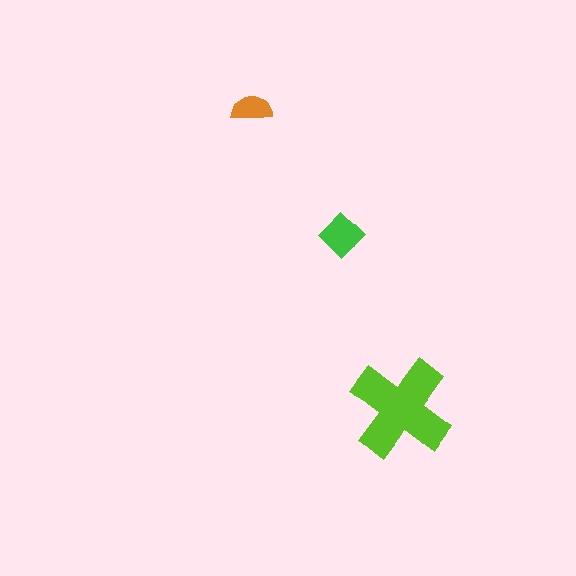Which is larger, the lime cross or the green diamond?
The lime cross.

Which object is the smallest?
The orange semicircle.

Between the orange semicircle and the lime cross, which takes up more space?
The lime cross.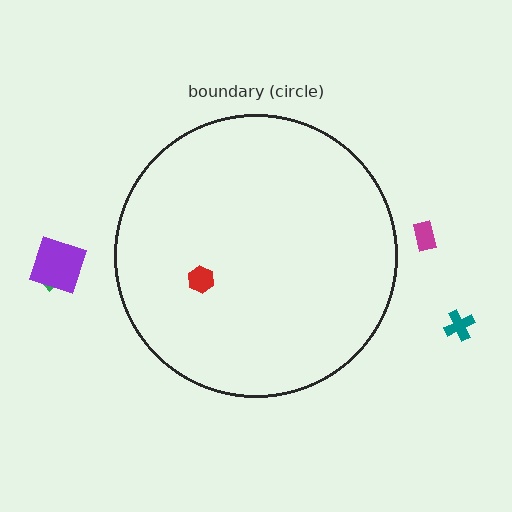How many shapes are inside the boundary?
1 inside, 4 outside.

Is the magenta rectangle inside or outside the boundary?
Outside.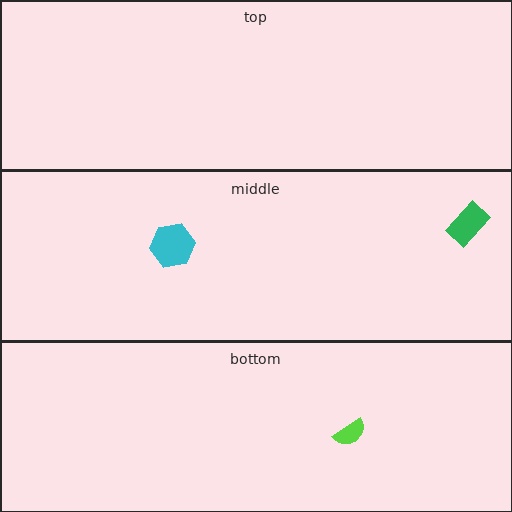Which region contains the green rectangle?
The middle region.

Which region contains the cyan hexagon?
The middle region.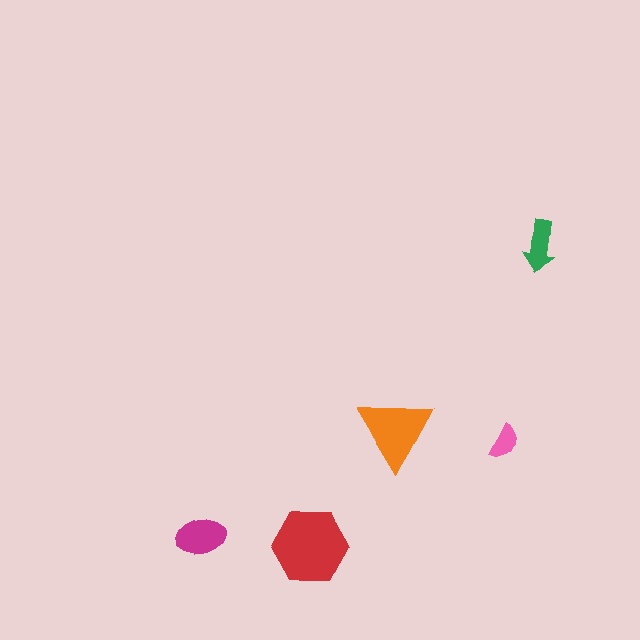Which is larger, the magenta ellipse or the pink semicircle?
The magenta ellipse.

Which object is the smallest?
The pink semicircle.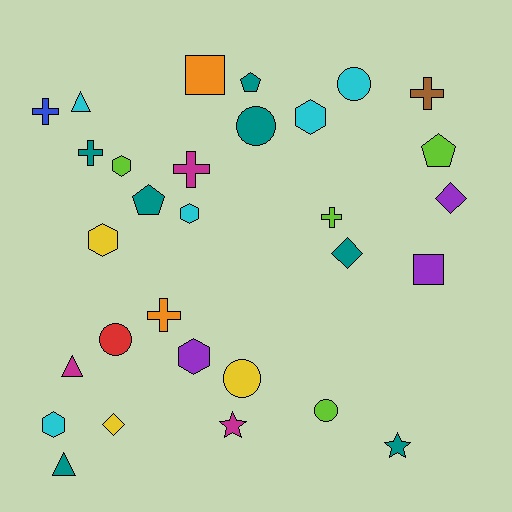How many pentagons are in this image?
There are 3 pentagons.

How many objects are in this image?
There are 30 objects.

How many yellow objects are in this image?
There are 3 yellow objects.